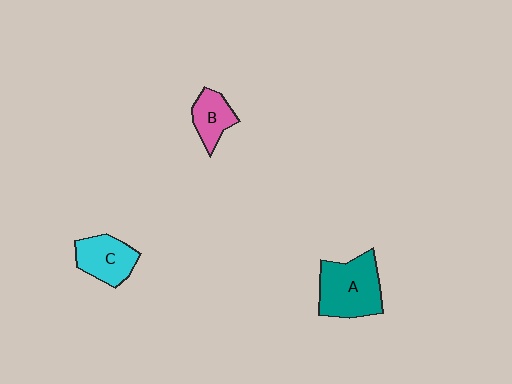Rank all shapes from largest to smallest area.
From largest to smallest: A (teal), C (cyan), B (pink).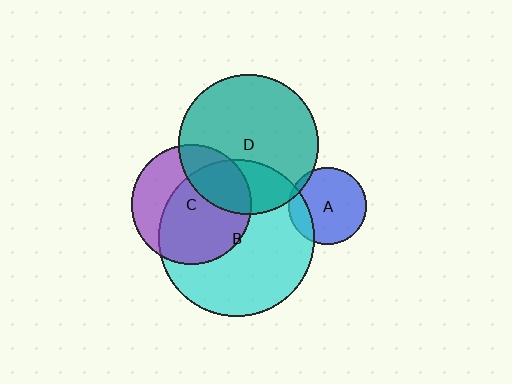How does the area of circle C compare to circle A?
Approximately 2.4 times.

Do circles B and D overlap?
Yes.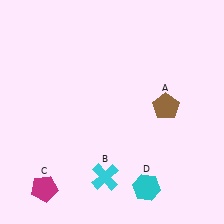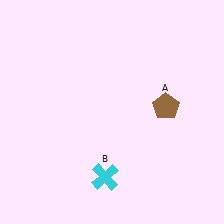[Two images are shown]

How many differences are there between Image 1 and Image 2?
There are 2 differences between the two images.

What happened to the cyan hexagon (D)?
The cyan hexagon (D) was removed in Image 2. It was in the bottom-right area of Image 1.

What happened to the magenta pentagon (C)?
The magenta pentagon (C) was removed in Image 2. It was in the bottom-left area of Image 1.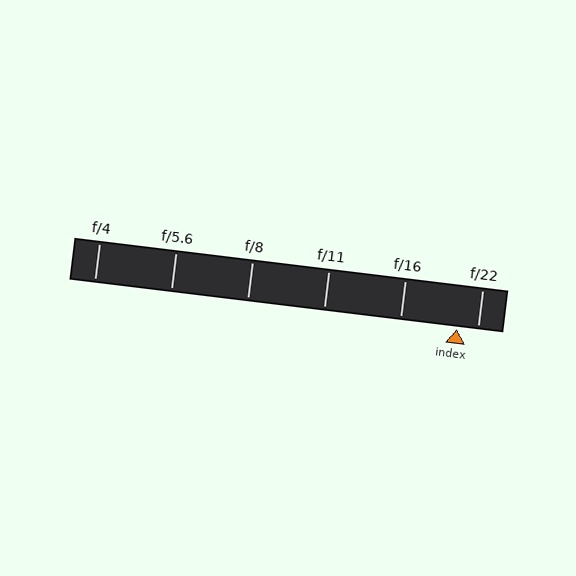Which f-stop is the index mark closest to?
The index mark is closest to f/22.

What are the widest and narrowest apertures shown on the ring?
The widest aperture shown is f/4 and the narrowest is f/22.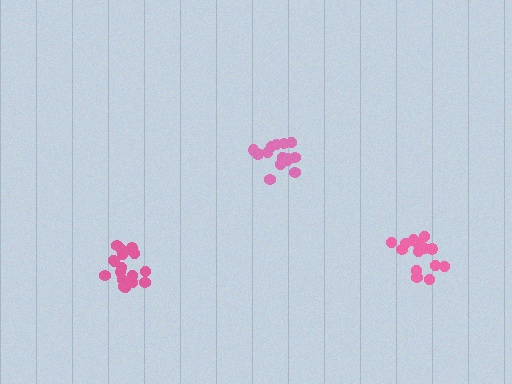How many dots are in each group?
Group 1: 15 dots, Group 2: 14 dots, Group 3: 18 dots (47 total).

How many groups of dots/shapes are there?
There are 3 groups.